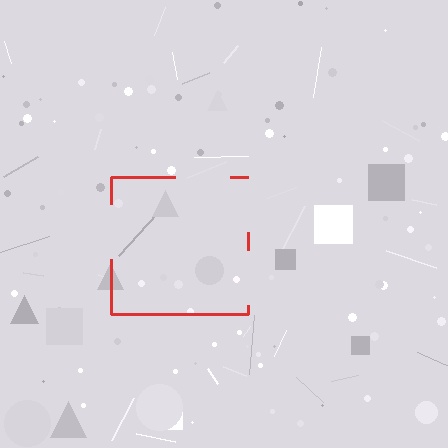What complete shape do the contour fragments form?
The contour fragments form a square.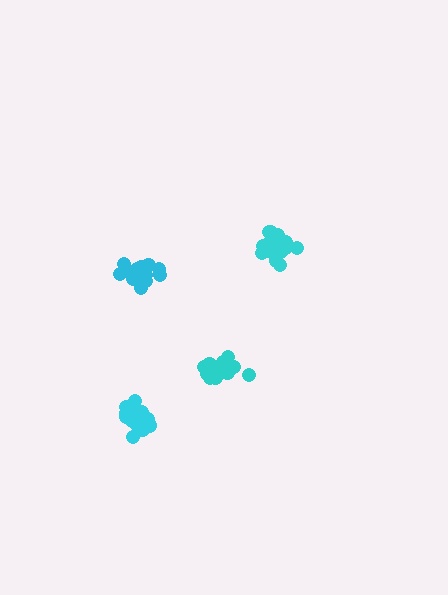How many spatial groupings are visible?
There are 4 spatial groupings.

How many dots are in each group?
Group 1: 19 dots, Group 2: 14 dots, Group 3: 14 dots, Group 4: 18 dots (65 total).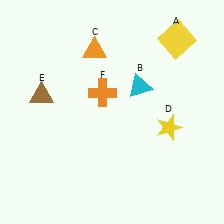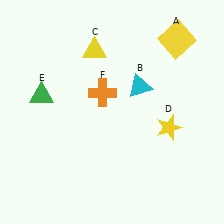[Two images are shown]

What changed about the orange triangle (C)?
In Image 1, C is orange. In Image 2, it changed to yellow.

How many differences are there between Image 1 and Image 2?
There are 2 differences between the two images.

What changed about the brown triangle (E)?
In Image 1, E is brown. In Image 2, it changed to green.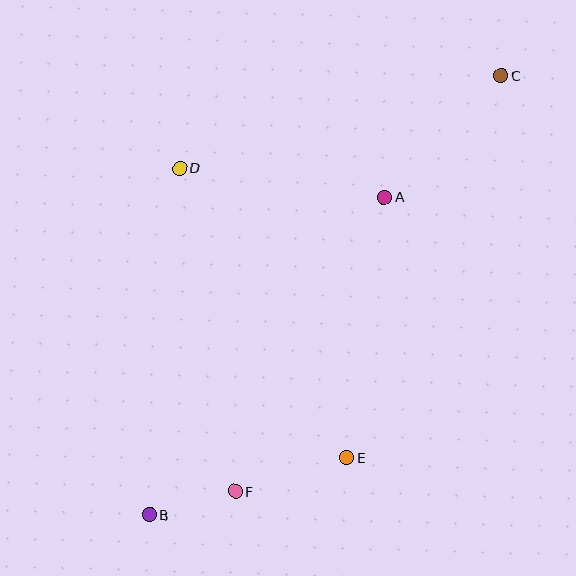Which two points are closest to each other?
Points B and F are closest to each other.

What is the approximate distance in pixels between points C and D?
The distance between C and D is approximately 334 pixels.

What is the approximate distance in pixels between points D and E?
The distance between D and E is approximately 334 pixels.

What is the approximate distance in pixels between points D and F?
The distance between D and F is approximately 328 pixels.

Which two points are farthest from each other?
Points B and C are farthest from each other.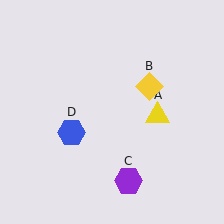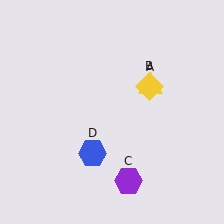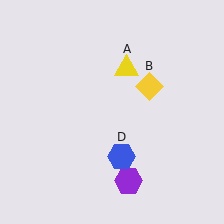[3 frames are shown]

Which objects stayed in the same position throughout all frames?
Yellow diamond (object B) and purple hexagon (object C) remained stationary.